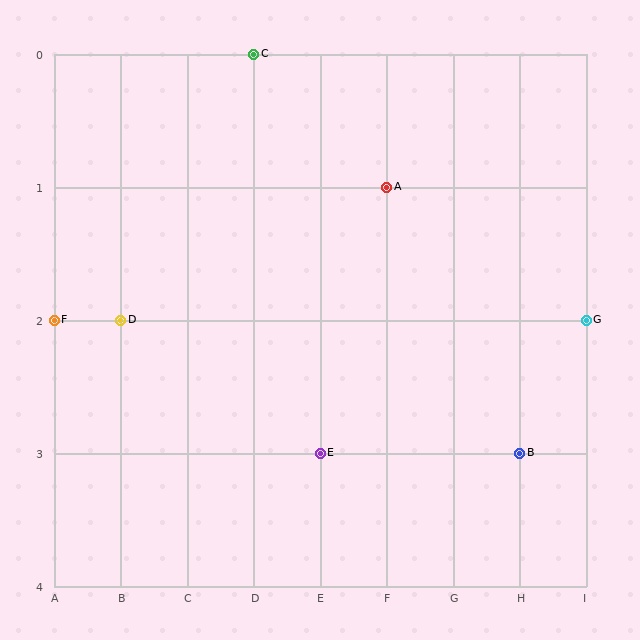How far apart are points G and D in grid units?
Points G and D are 7 columns apart.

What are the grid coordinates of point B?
Point B is at grid coordinates (H, 3).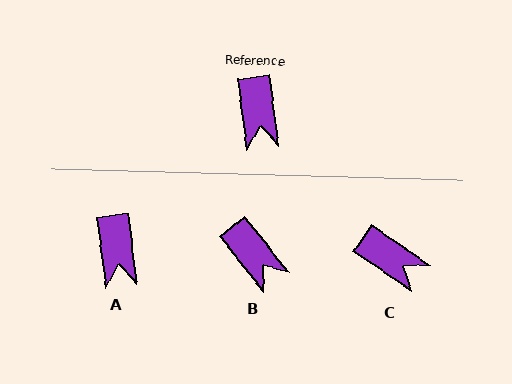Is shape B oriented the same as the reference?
No, it is off by about 31 degrees.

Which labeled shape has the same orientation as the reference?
A.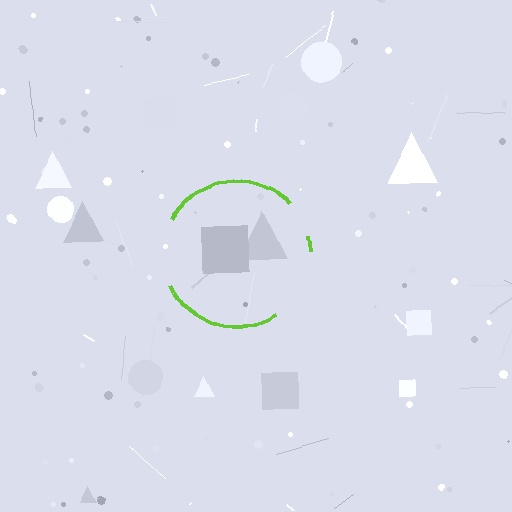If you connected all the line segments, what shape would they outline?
They would outline a circle.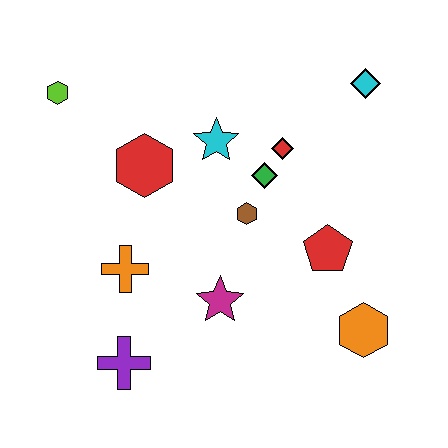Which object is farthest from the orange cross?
The cyan diamond is farthest from the orange cross.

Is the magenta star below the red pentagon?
Yes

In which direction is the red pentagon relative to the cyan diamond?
The red pentagon is below the cyan diamond.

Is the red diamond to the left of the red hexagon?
No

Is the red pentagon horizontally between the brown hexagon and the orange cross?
No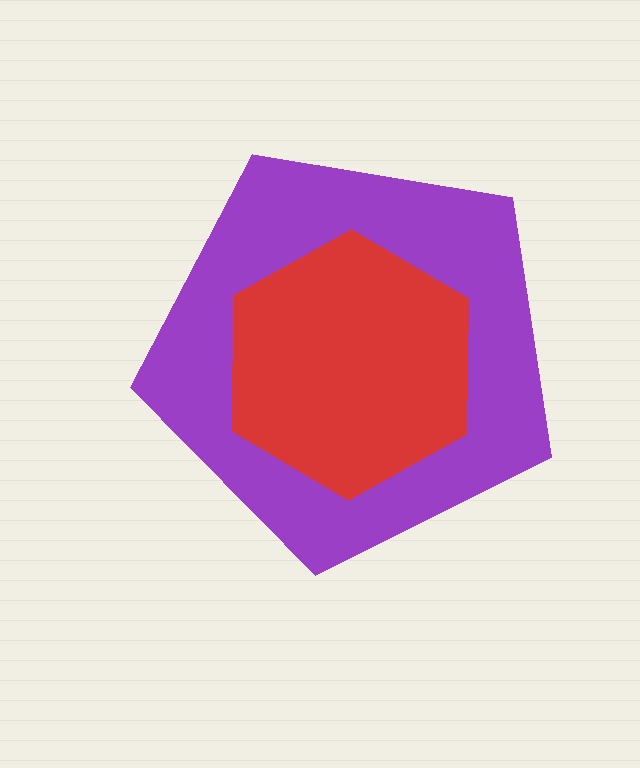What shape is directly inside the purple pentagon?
The red hexagon.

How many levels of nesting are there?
2.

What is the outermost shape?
The purple pentagon.